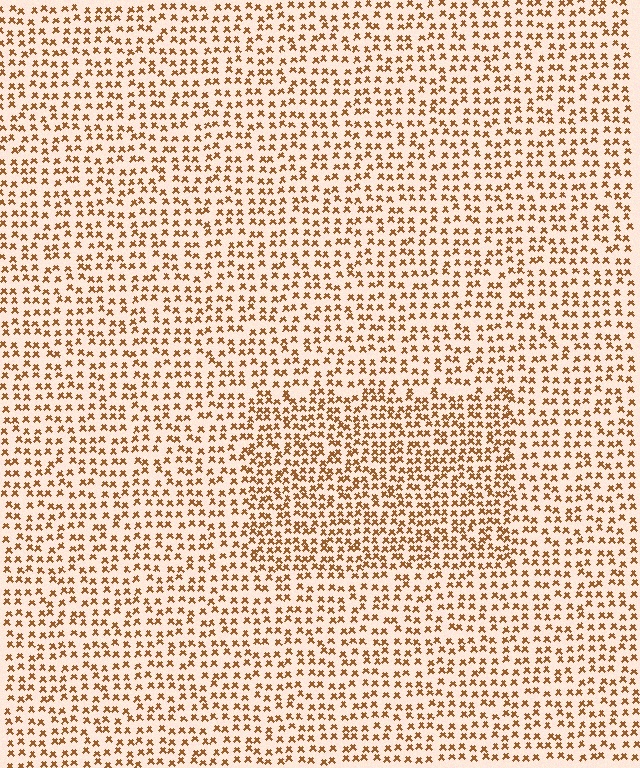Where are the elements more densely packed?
The elements are more densely packed inside the rectangle boundary.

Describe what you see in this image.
The image contains small brown elements arranged at two different densities. A rectangle-shaped region is visible where the elements are more densely packed than the surrounding area.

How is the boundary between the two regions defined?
The boundary is defined by a change in element density (approximately 1.5x ratio). All elements are the same color, size, and shape.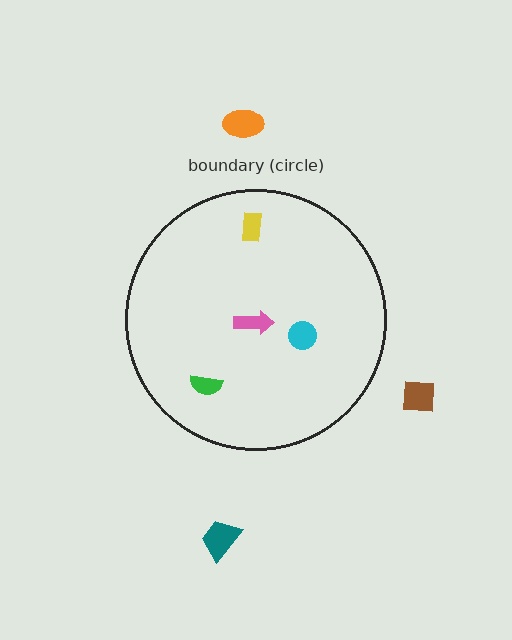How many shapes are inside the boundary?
4 inside, 3 outside.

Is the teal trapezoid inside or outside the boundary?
Outside.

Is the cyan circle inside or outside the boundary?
Inside.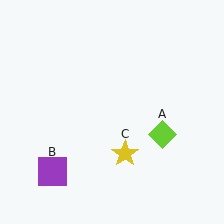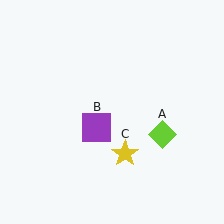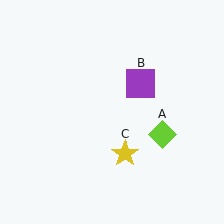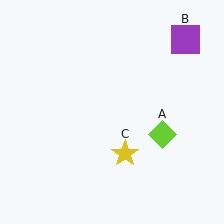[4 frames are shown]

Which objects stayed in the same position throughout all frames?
Lime diamond (object A) and yellow star (object C) remained stationary.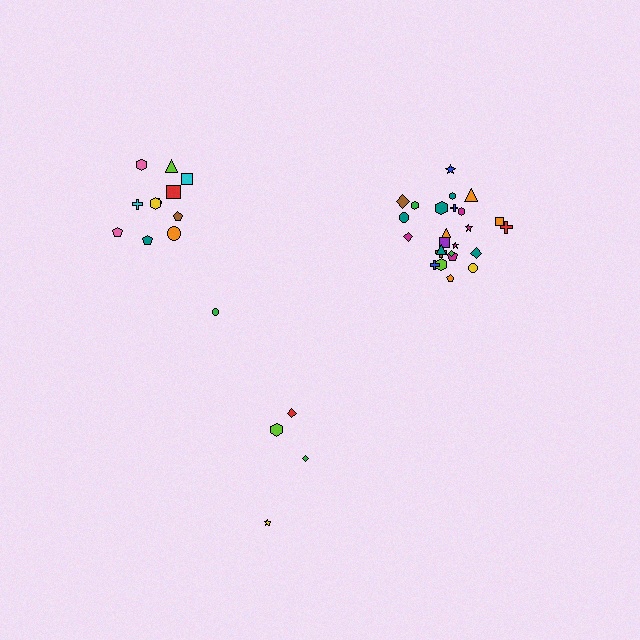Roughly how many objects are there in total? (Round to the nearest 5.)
Roughly 40 objects in total.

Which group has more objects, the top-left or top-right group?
The top-right group.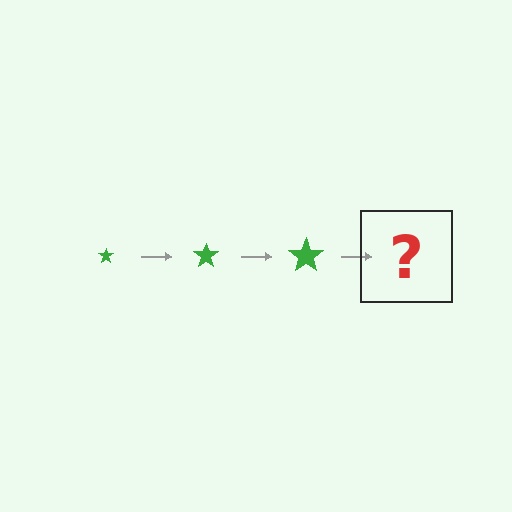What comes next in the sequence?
The next element should be a green star, larger than the previous one.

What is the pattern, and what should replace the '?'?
The pattern is that the star gets progressively larger each step. The '?' should be a green star, larger than the previous one.